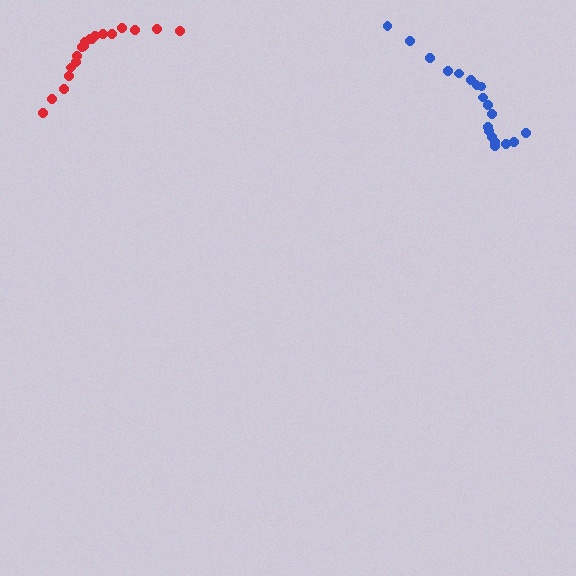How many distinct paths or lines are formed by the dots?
There are 2 distinct paths.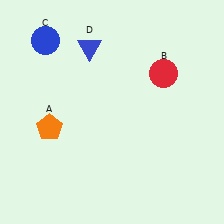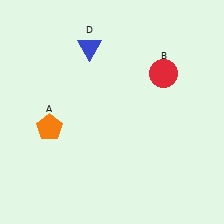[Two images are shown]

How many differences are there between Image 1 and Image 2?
There is 1 difference between the two images.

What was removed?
The blue circle (C) was removed in Image 2.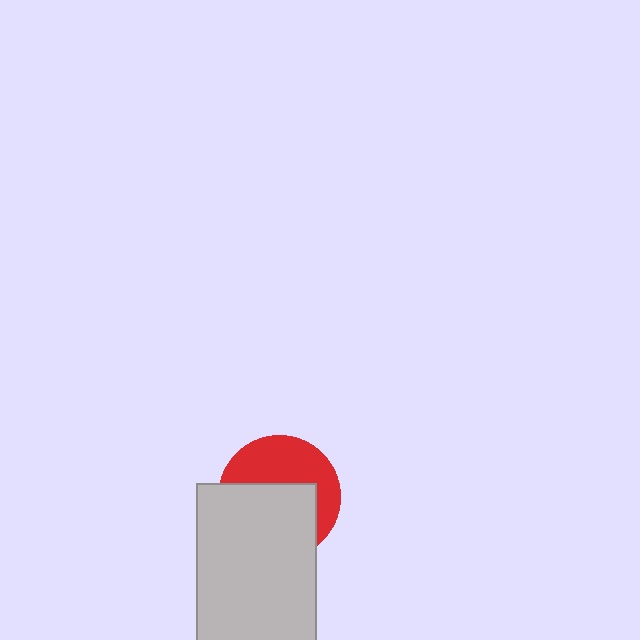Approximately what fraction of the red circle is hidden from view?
Roughly 55% of the red circle is hidden behind the light gray rectangle.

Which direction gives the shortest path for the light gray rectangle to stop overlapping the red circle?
Moving down gives the shortest separation.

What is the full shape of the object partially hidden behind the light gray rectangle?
The partially hidden object is a red circle.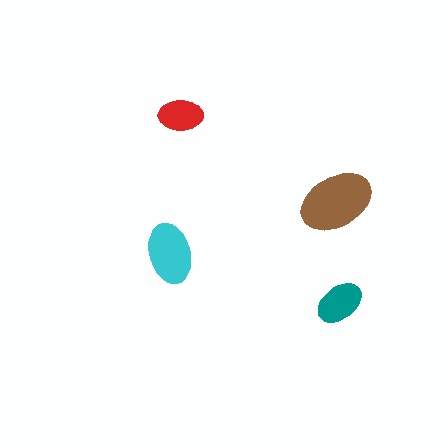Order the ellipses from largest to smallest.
the brown one, the cyan one, the teal one, the red one.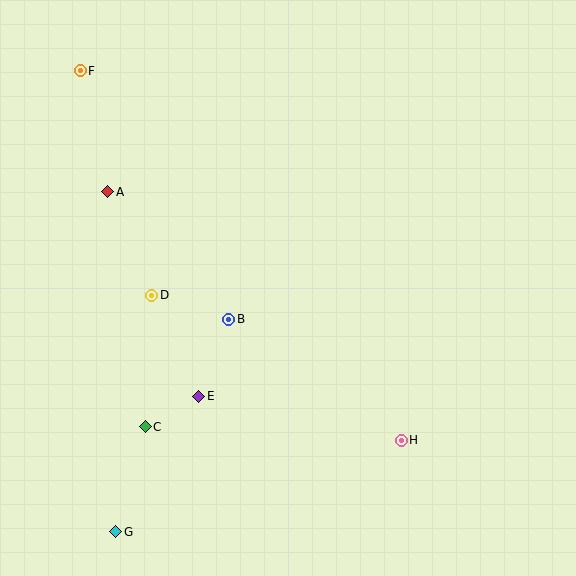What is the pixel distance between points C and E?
The distance between C and E is 61 pixels.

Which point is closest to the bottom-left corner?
Point G is closest to the bottom-left corner.